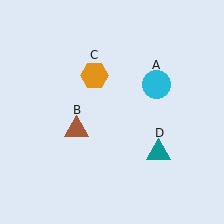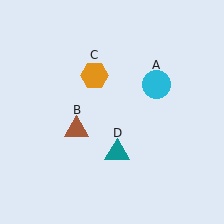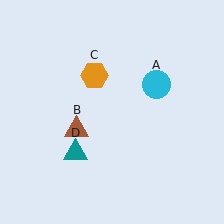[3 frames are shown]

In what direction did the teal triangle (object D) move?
The teal triangle (object D) moved left.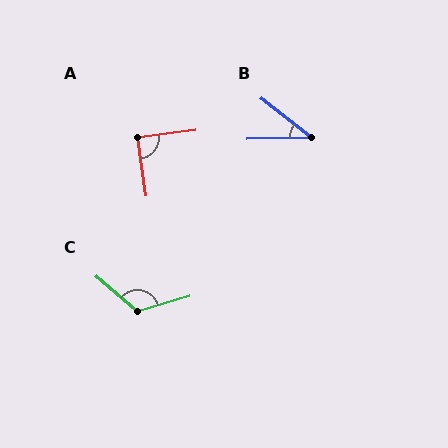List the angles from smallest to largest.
B (39°), A (90°), C (123°).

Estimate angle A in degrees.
Approximately 90 degrees.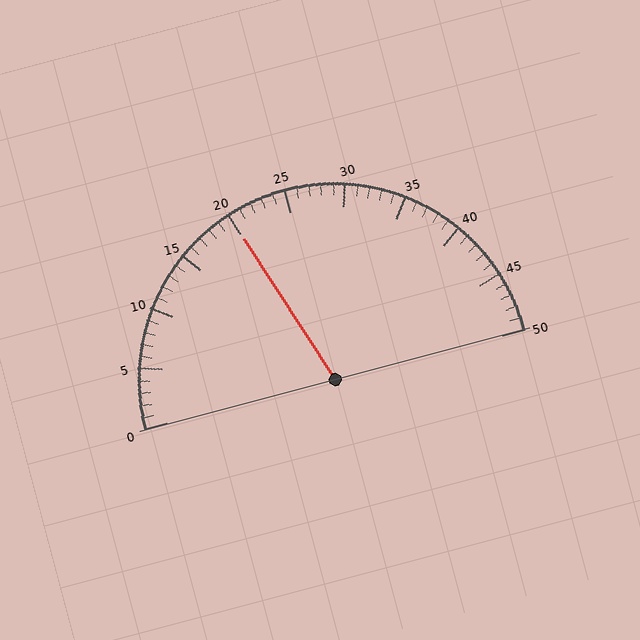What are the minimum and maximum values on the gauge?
The gauge ranges from 0 to 50.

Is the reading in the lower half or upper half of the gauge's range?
The reading is in the lower half of the range (0 to 50).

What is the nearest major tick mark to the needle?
The nearest major tick mark is 20.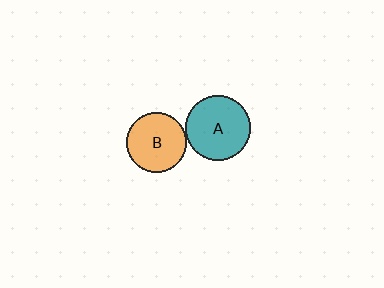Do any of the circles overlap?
No, none of the circles overlap.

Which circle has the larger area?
Circle A (teal).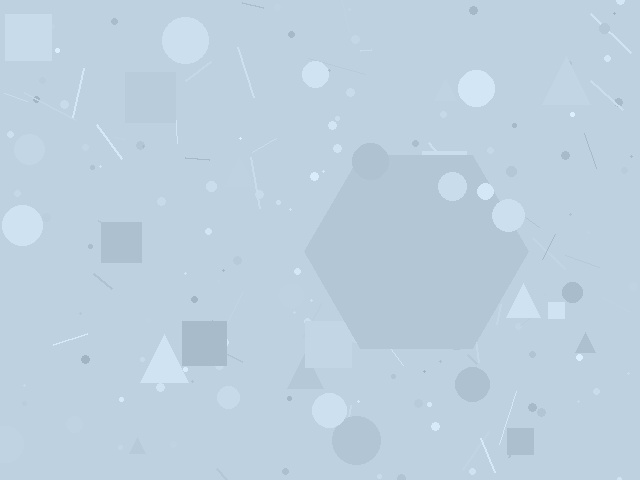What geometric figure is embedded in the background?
A hexagon is embedded in the background.